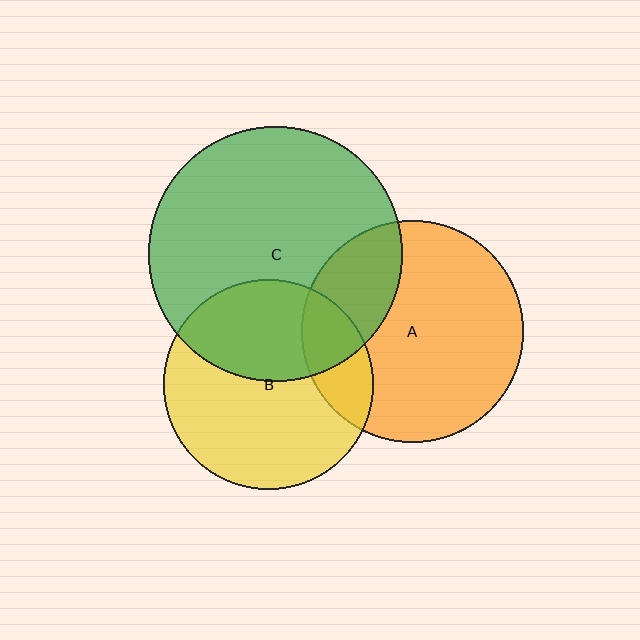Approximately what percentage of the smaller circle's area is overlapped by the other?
Approximately 25%.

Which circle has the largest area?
Circle C (green).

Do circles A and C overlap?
Yes.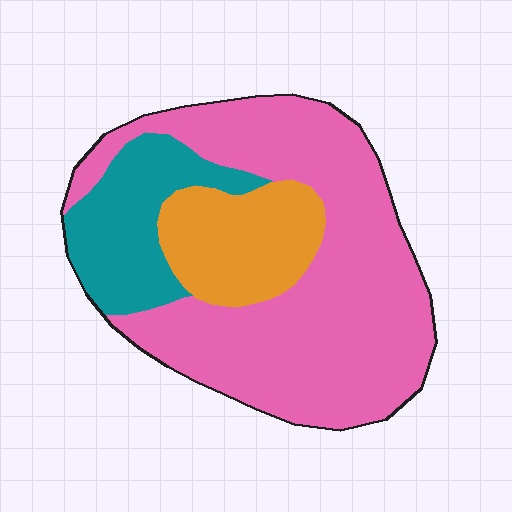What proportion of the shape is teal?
Teal covers around 20% of the shape.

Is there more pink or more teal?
Pink.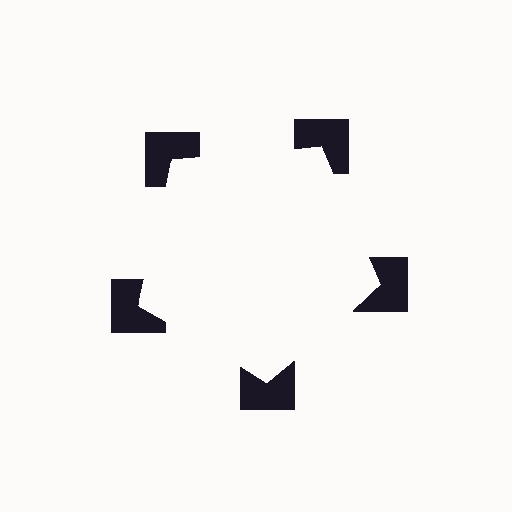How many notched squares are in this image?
There are 5 — one at each vertex of the illusory pentagon.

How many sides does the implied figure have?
5 sides.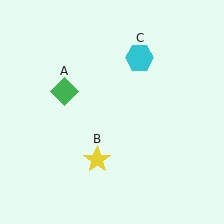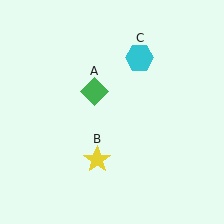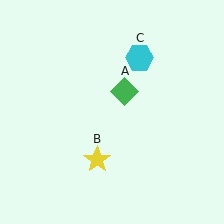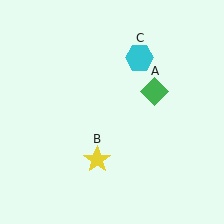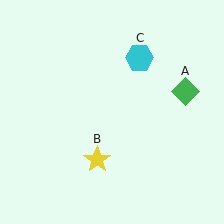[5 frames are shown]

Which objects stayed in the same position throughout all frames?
Yellow star (object B) and cyan hexagon (object C) remained stationary.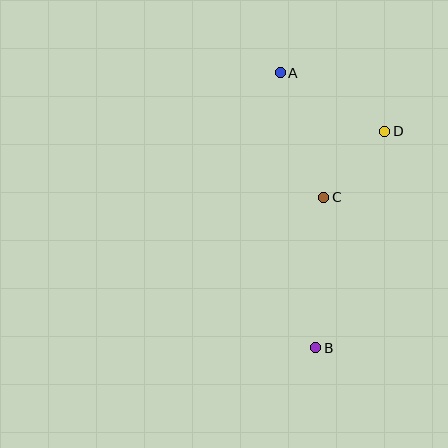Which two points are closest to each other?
Points C and D are closest to each other.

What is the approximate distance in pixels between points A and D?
The distance between A and D is approximately 120 pixels.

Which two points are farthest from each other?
Points A and B are farthest from each other.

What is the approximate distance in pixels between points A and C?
The distance between A and C is approximately 132 pixels.